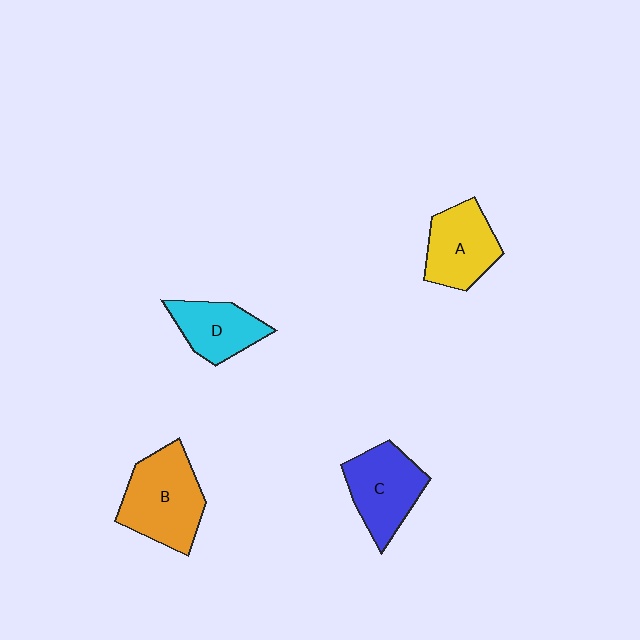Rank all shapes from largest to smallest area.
From largest to smallest: B (orange), C (blue), A (yellow), D (cyan).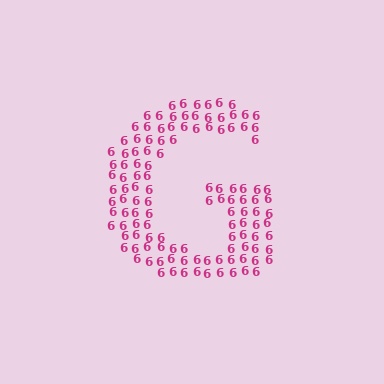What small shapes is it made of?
It is made of small digit 6's.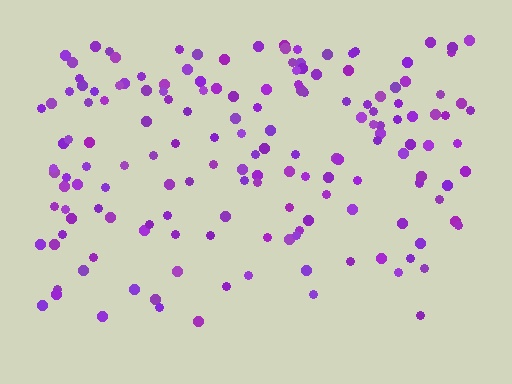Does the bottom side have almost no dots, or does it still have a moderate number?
Still a moderate number, just noticeably fewer than the top.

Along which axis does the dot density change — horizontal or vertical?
Vertical.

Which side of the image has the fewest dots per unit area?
The bottom.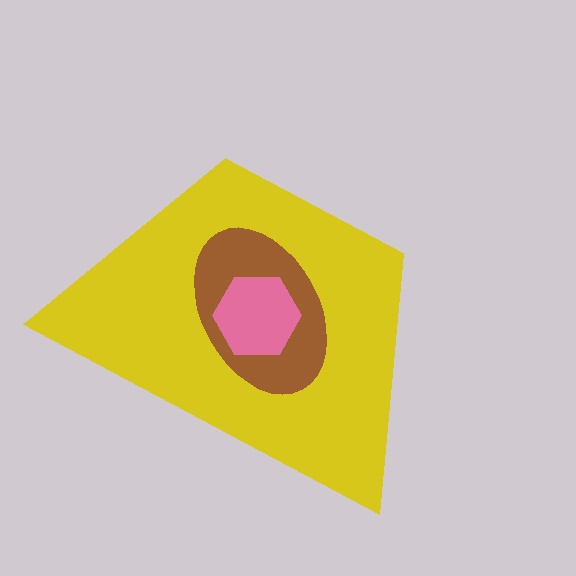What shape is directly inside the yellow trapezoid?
The brown ellipse.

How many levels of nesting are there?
3.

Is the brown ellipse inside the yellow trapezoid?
Yes.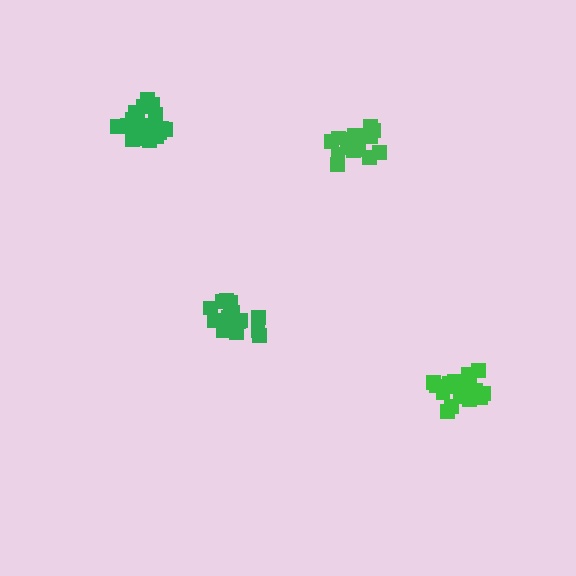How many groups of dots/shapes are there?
There are 4 groups.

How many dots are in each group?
Group 1: 21 dots, Group 2: 17 dots, Group 3: 19 dots, Group 4: 18 dots (75 total).